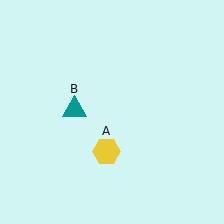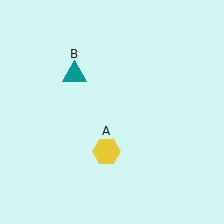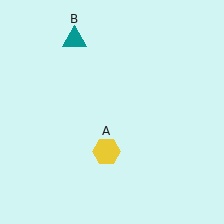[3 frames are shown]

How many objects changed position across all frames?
1 object changed position: teal triangle (object B).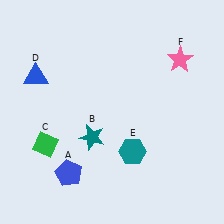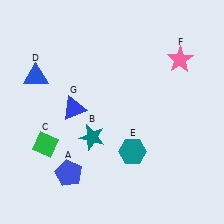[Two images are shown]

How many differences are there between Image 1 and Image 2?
There is 1 difference between the two images.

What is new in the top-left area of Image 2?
A blue triangle (G) was added in the top-left area of Image 2.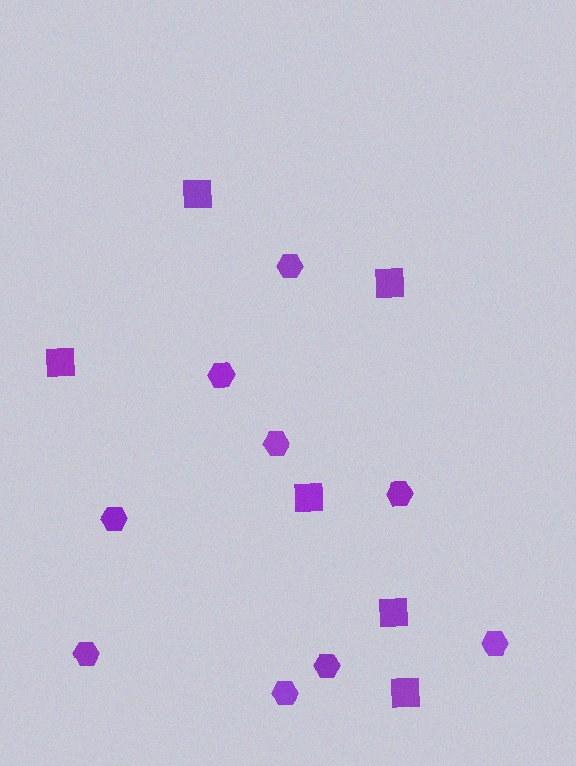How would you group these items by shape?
There are 2 groups: one group of hexagons (9) and one group of squares (6).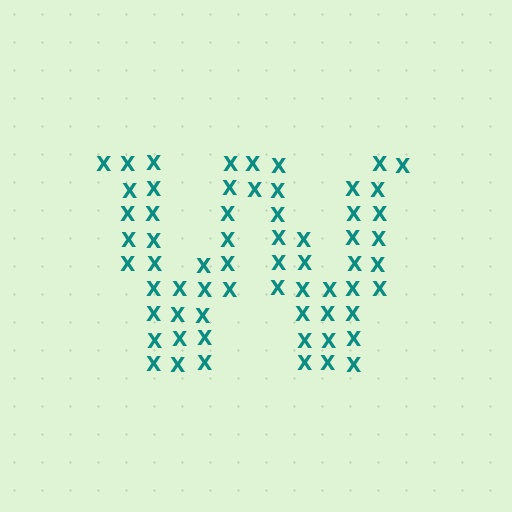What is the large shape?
The large shape is the letter W.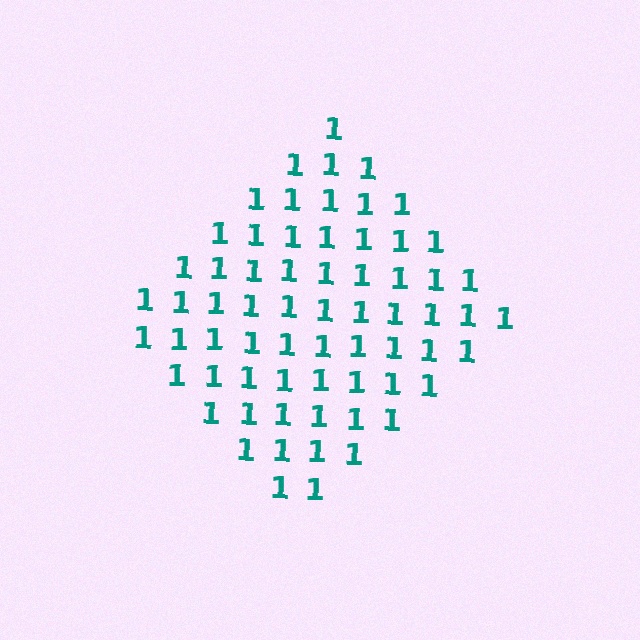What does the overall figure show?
The overall figure shows a diamond.